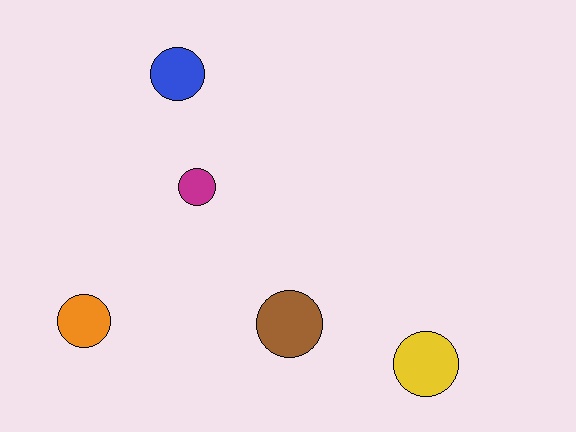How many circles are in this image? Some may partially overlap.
There are 5 circles.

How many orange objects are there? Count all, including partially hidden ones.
There is 1 orange object.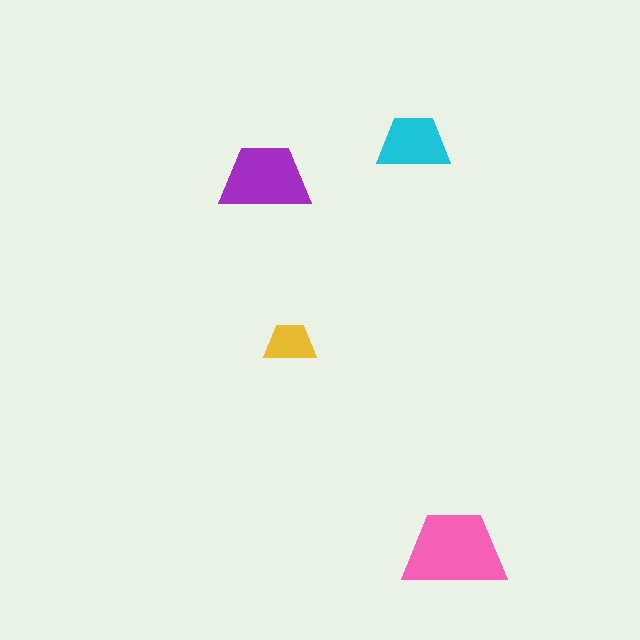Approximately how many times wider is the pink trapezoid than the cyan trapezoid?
About 1.5 times wider.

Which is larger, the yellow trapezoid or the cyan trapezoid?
The cyan one.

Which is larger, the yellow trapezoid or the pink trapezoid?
The pink one.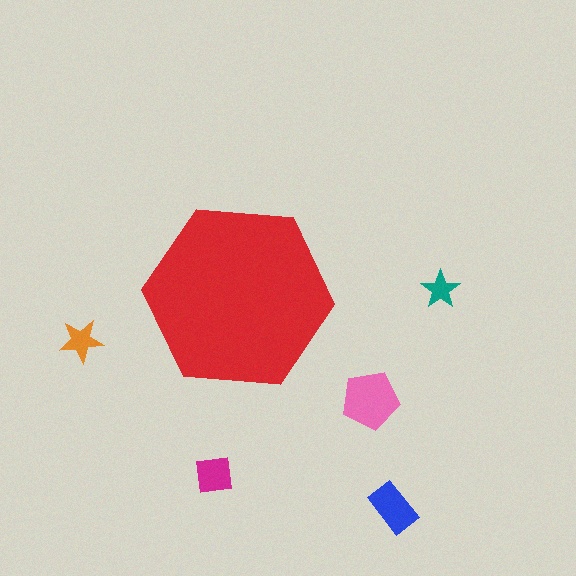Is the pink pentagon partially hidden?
No, the pink pentagon is fully visible.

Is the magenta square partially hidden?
No, the magenta square is fully visible.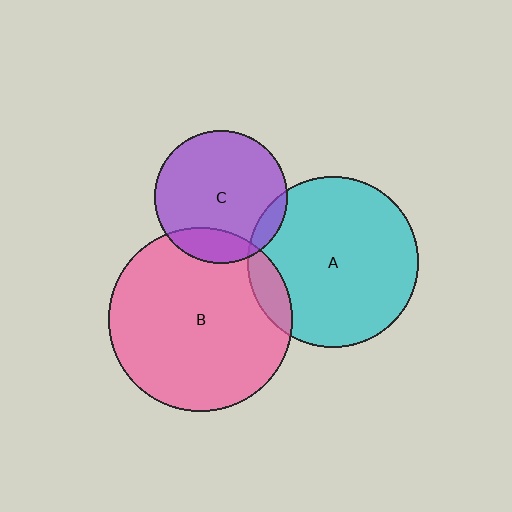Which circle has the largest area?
Circle B (pink).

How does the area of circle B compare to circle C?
Approximately 1.9 times.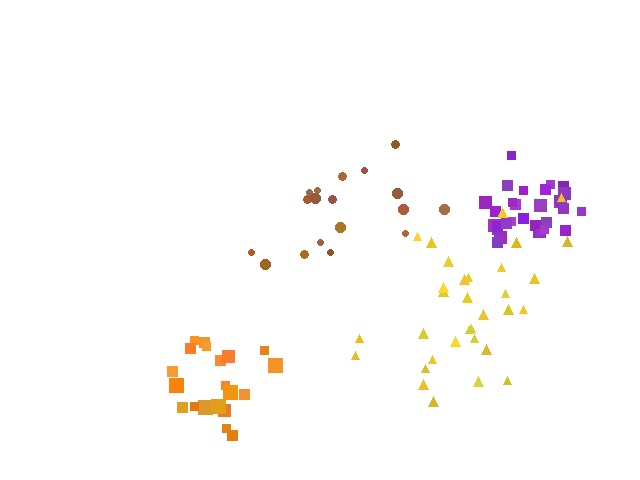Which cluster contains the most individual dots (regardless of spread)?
Yellow (32).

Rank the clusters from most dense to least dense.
purple, orange, yellow, brown.